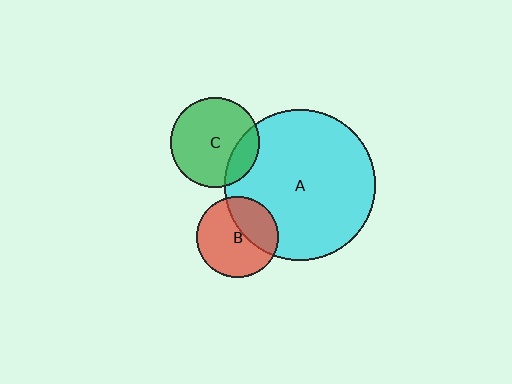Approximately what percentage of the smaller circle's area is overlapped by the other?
Approximately 35%.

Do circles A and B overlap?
Yes.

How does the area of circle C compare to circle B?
Approximately 1.2 times.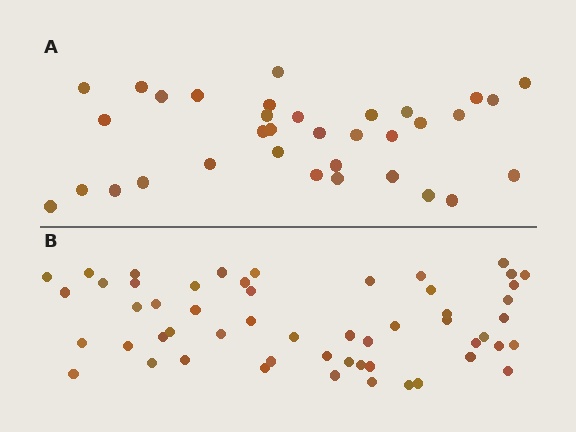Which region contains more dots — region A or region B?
Region B (the bottom region) has more dots.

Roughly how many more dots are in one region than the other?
Region B has approximately 20 more dots than region A.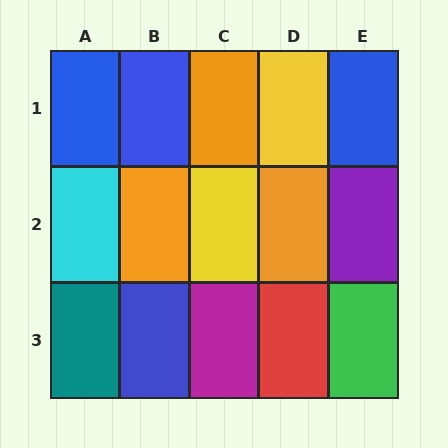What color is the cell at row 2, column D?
Orange.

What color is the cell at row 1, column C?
Orange.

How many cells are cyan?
1 cell is cyan.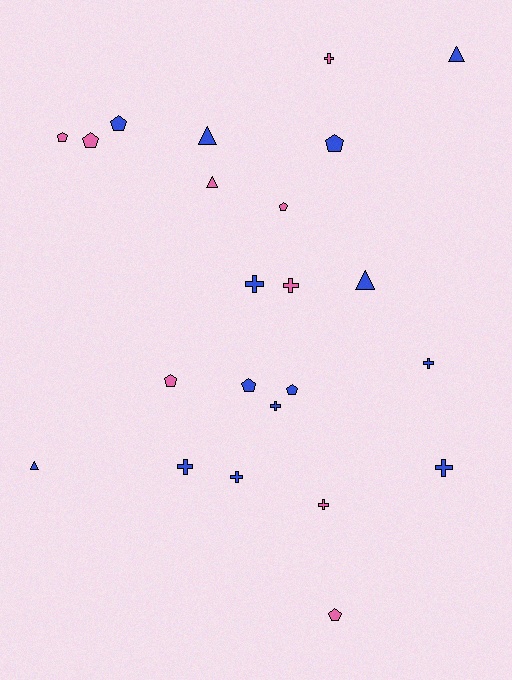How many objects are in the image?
There are 23 objects.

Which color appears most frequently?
Blue, with 14 objects.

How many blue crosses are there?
There are 6 blue crosses.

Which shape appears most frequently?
Cross, with 9 objects.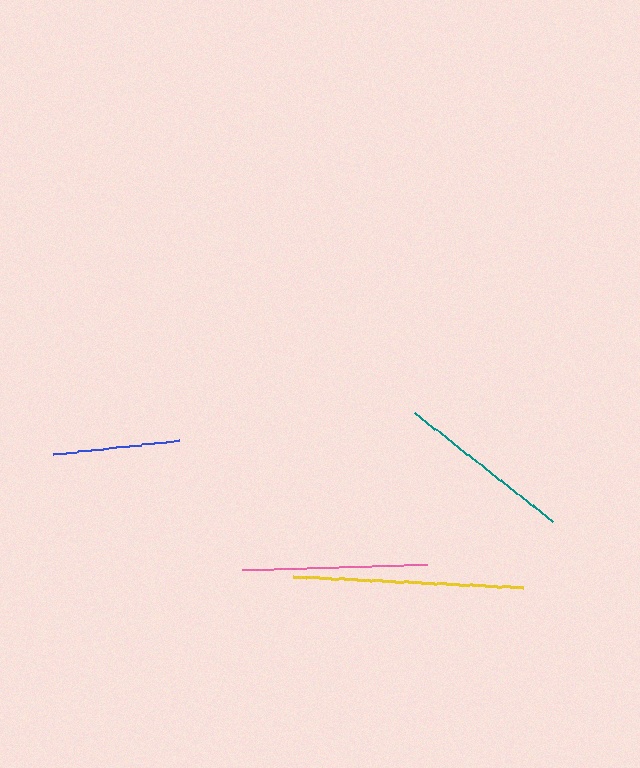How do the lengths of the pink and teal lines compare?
The pink and teal lines are approximately the same length.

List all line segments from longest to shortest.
From longest to shortest: yellow, pink, teal, blue.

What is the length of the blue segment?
The blue segment is approximately 127 pixels long.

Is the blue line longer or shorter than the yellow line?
The yellow line is longer than the blue line.